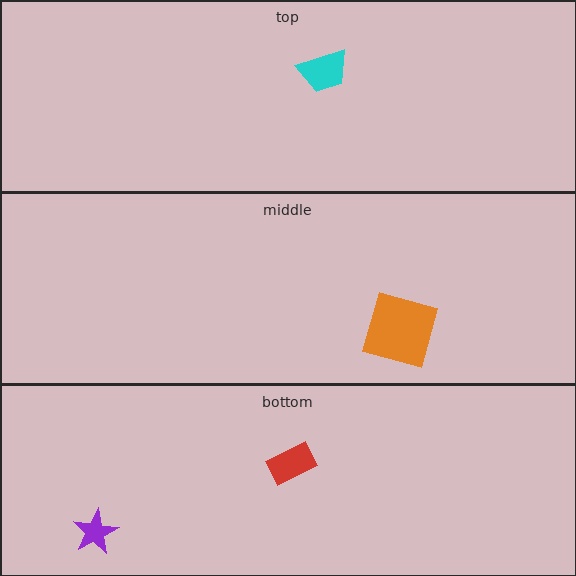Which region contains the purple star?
The bottom region.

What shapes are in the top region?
The cyan trapezoid.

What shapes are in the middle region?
The orange square.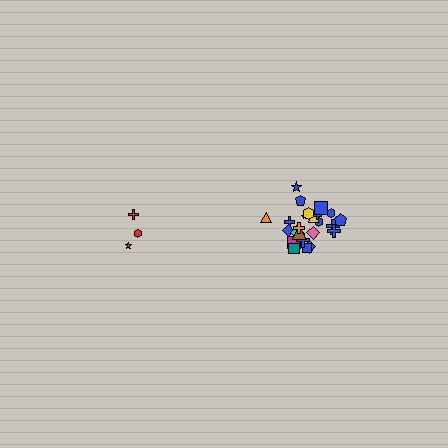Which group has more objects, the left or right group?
The right group.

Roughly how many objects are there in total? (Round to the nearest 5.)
Roughly 30 objects in total.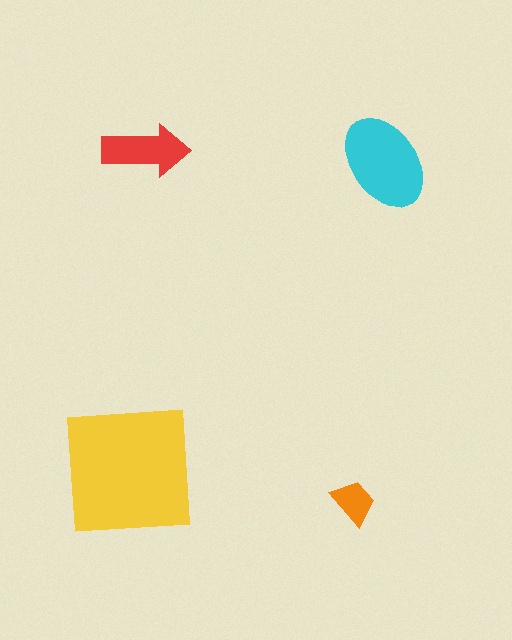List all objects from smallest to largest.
The orange trapezoid, the red arrow, the cyan ellipse, the yellow square.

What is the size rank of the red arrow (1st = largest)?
3rd.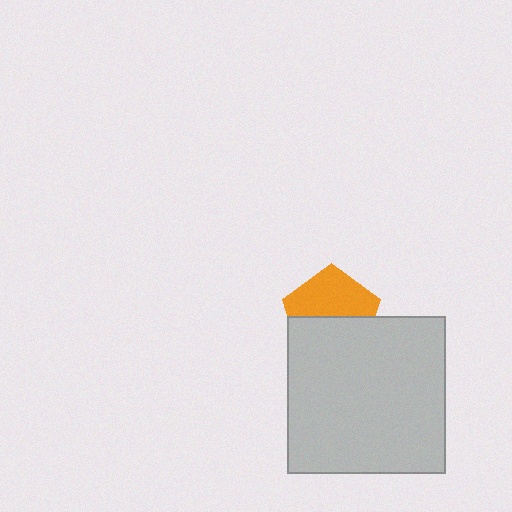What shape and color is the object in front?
The object in front is a light gray square.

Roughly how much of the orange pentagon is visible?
About half of it is visible (roughly 51%).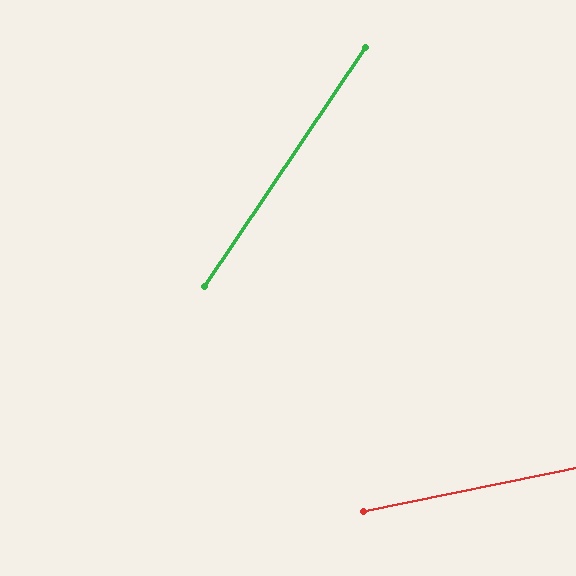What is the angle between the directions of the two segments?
Approximately 45 degrees.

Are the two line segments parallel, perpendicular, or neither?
Neither parallel nor perpendicular — they differ by about 45°.